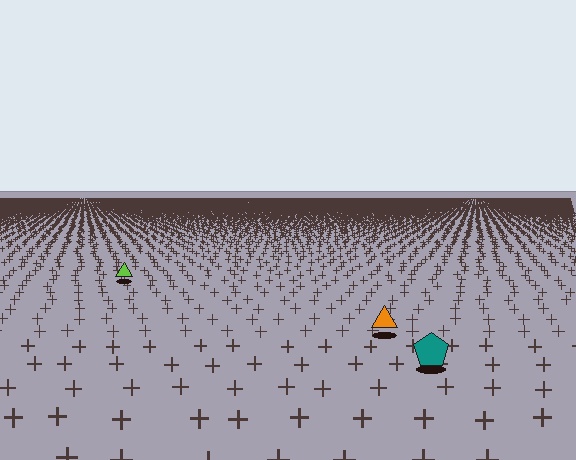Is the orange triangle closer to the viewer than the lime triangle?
Yes. The orange triangle is closer — you can tell from the texture gradient: the ground texture is coarser near it.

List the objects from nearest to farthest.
From nearest to farthest: the teal pentagon, the orange triangle, the lime triangle.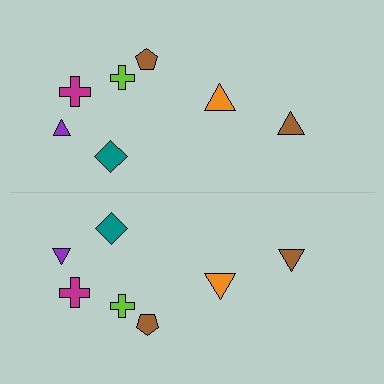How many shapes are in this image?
There are 14 shapes in this image.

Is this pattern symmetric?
Yes, this pattern has bilateral (reflection) symmetry.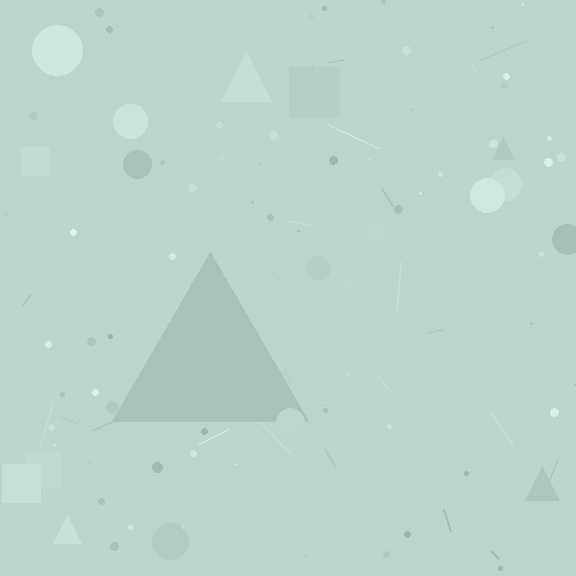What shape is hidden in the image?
A triangle is hidden in the image.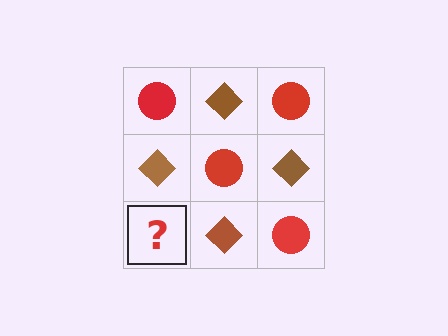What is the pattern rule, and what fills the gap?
The rule is that it alternates red circle and brown diamond in a checkerboard pattern. The gap should be filled with a red circle.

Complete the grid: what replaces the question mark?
The question mark should be replaced with a red circle.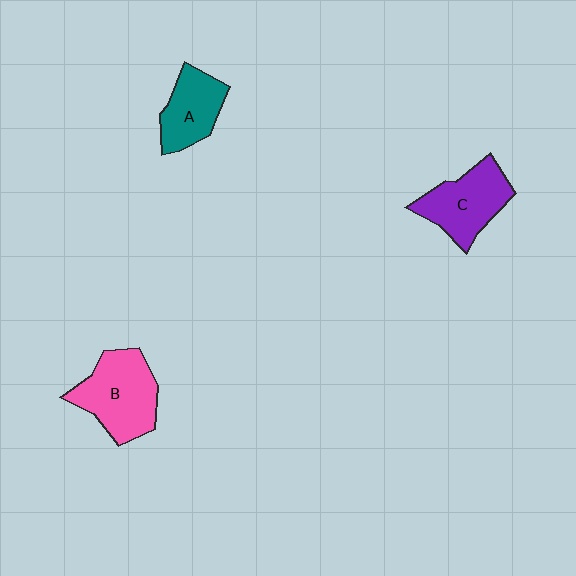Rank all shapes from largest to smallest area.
From largest to smallest: B (pink), C (purple), A (teal).